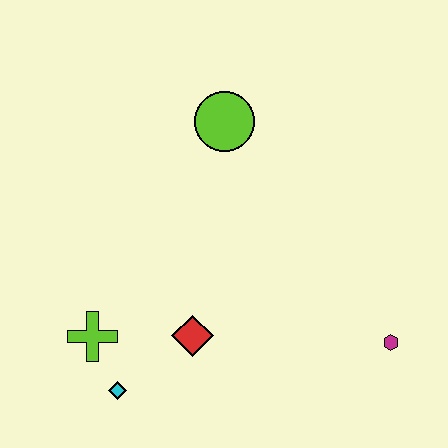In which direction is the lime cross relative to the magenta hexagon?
The lime cross is to the left of the magenta hexagon.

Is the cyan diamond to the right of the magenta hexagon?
No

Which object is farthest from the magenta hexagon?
The lime cross is farthest from the magenta hexagon.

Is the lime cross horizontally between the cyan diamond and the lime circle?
No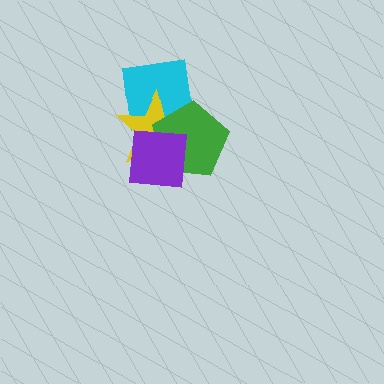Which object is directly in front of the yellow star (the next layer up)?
The green pentagon is directly in front of the yellow star.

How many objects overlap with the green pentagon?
3 objects overlap with the green pentagon.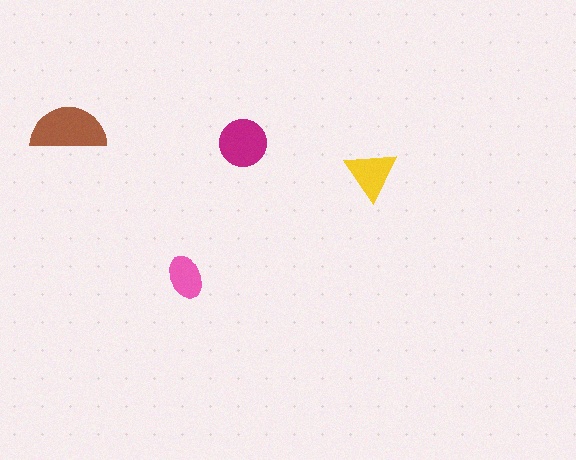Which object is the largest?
The brown semicircle.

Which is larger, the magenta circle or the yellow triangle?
The magenta circle.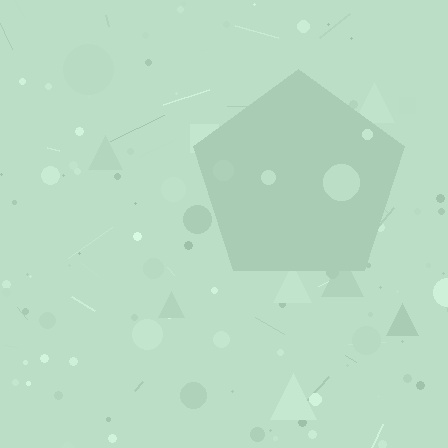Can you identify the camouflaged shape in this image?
The camouflaged shape is a pentagon.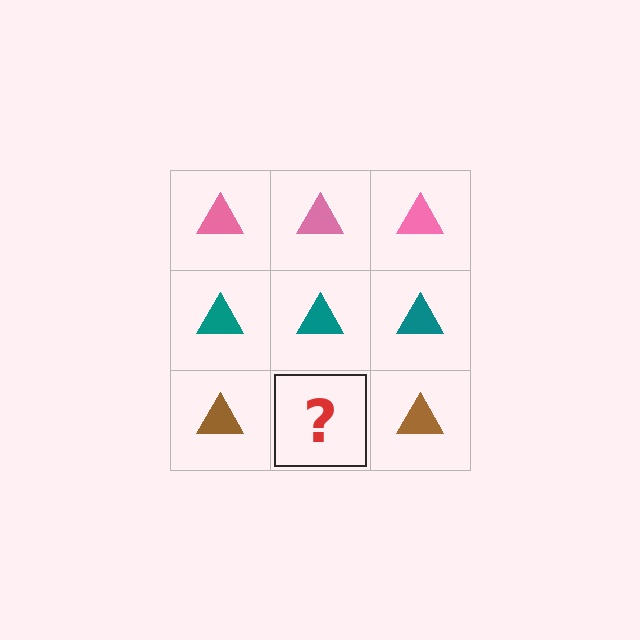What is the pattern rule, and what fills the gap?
The rule is that each row has a consistent color. The gap should be filled with a brown triangle.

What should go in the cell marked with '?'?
The missing cell should contain a brown triangle.